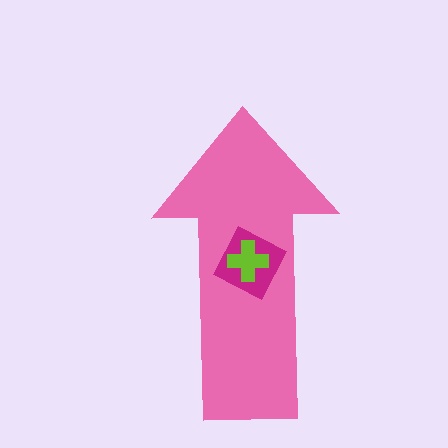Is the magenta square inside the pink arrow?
Yes.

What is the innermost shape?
The lime cross.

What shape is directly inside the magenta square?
The lime cross.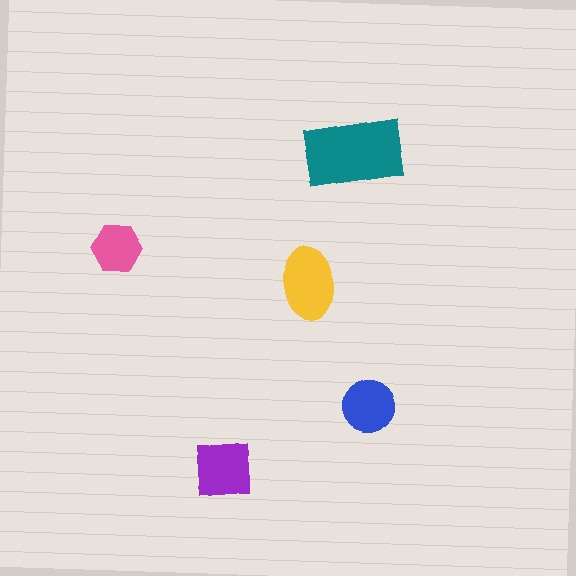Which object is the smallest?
The pink hexagon.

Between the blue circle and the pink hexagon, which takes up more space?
The blue circle.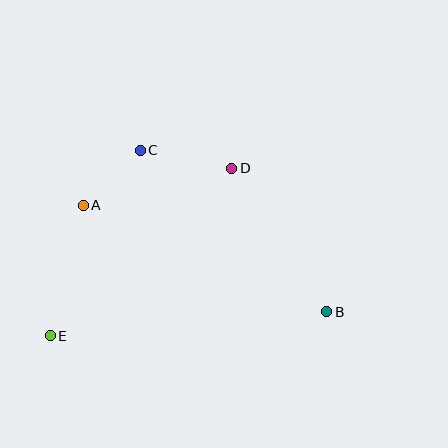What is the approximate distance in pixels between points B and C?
The distance between B and C is approximately 247 pixels.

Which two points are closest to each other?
Points A and C are closest to each other.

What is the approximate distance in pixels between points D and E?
The distance between D and E is approximately 247 pixels.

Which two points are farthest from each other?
Points B and E are farthest from each other.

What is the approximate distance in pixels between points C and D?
The distance between C and D is approximately 93 pixels.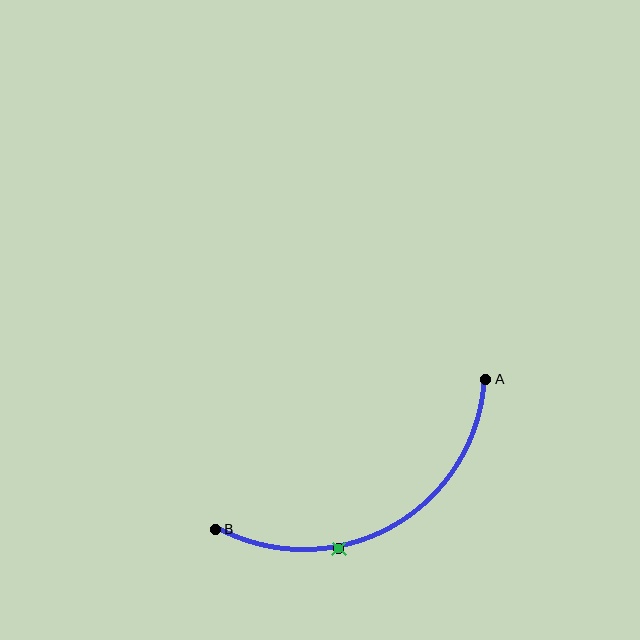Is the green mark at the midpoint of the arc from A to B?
No. The green mark lies on the arc but is closer to endpoint B. The arc midpoint would be at the point on the curve equidistant along the arc from both A and B.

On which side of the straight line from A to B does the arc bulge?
The arc bulges below the straight line connecting A and B.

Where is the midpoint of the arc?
The arc midpoint is the point on the curve farthest from the straight line joining A and B. It sits below that line.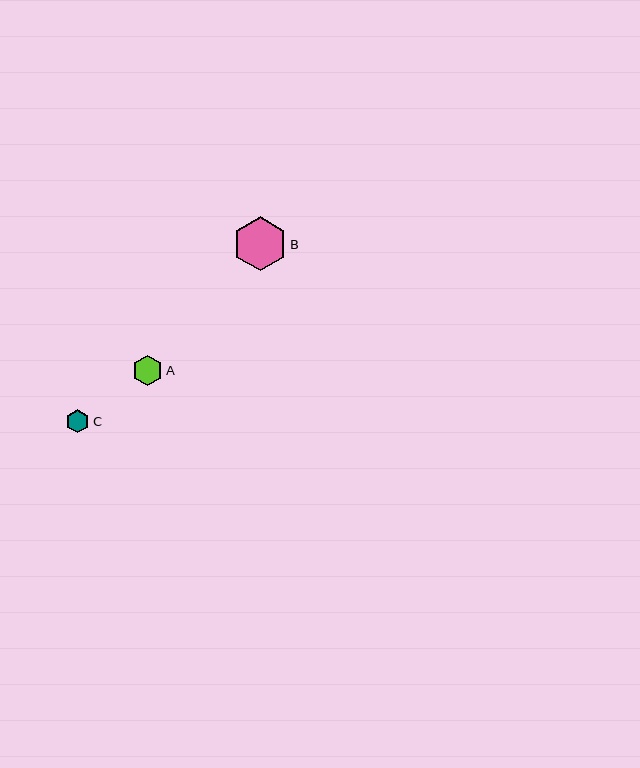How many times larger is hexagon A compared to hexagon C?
Hexagon A is approximately 1.3 times the size of hexagon C.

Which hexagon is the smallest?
Hexagon C is the smallest with a size of approximately 23 pixels.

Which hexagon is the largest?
Hexagon B is the largest with a size of approximately 53 pixels.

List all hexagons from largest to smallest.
From largest to smallest: B, A, C.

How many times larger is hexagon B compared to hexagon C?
Hexagon B is approximately 2.3 times the size of hexagon C.